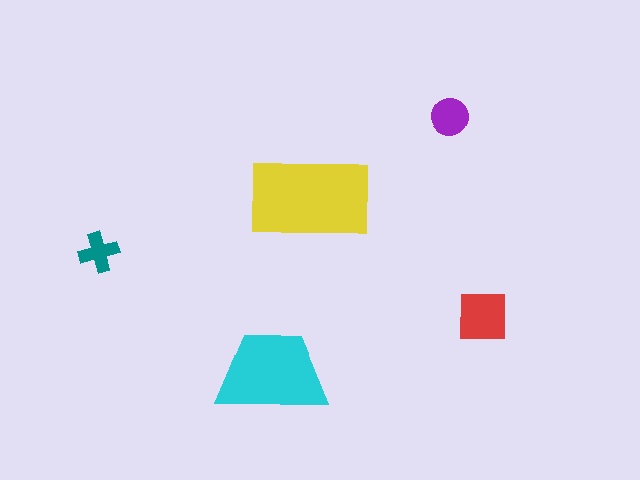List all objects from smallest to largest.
The teal cross, the purple circle, the red square, the cyan trapezoid, the yellow rectangle.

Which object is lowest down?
The cyan trapezoid is bottommost.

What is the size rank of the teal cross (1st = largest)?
5th.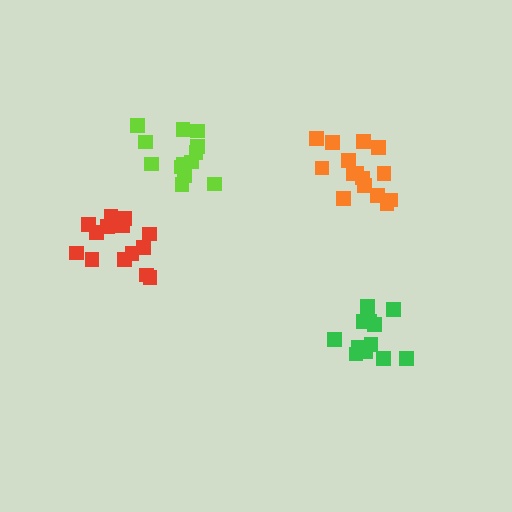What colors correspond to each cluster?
The clusters are colored: lime, orange, green, red.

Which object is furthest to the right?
The orange cluster is rightmost.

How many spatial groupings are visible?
There are 4 spatial groupings.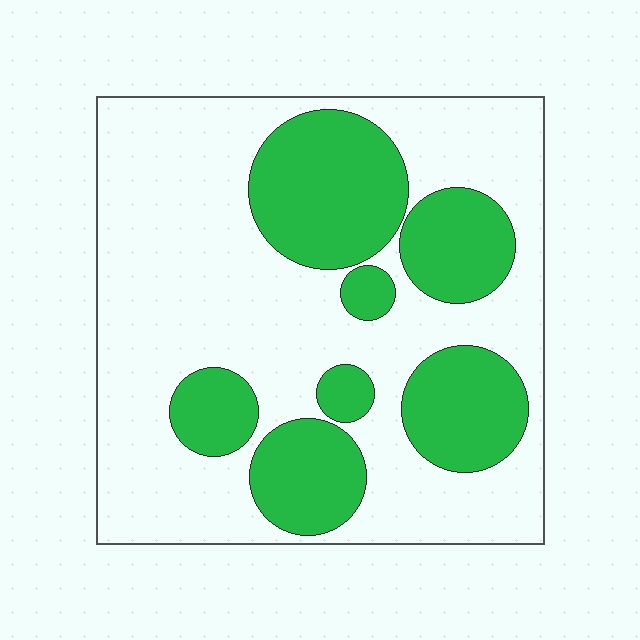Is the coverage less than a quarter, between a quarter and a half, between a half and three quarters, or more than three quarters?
Between a quarter and a half.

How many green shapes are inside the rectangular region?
7.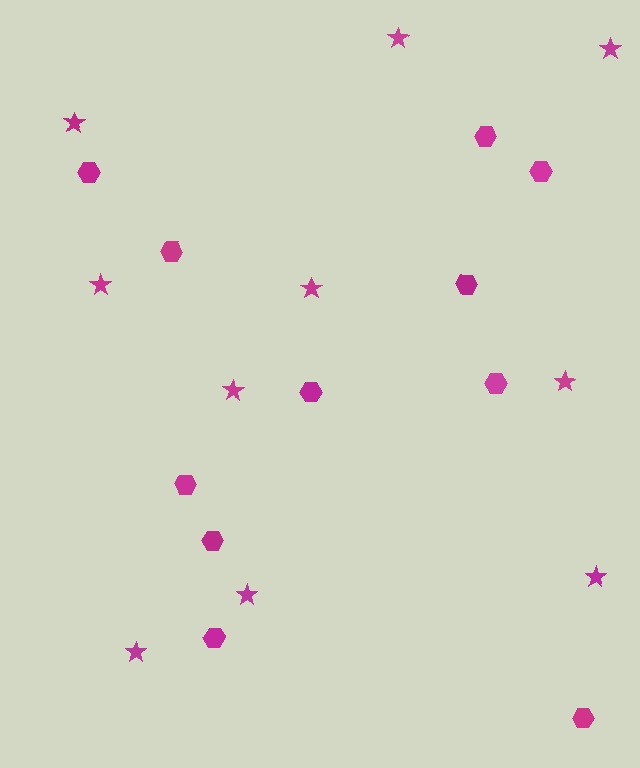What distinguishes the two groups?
There are 2 groups: one group of hexagons (11) and one group of stars (10).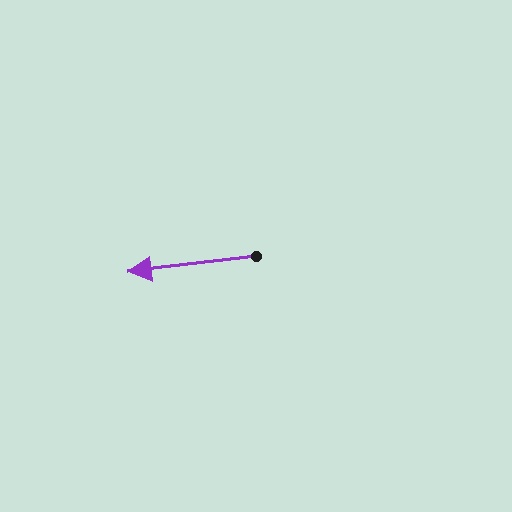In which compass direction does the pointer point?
West.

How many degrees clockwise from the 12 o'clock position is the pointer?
Approximately 263 degrees.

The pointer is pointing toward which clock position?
Roughly 9 o'clock.